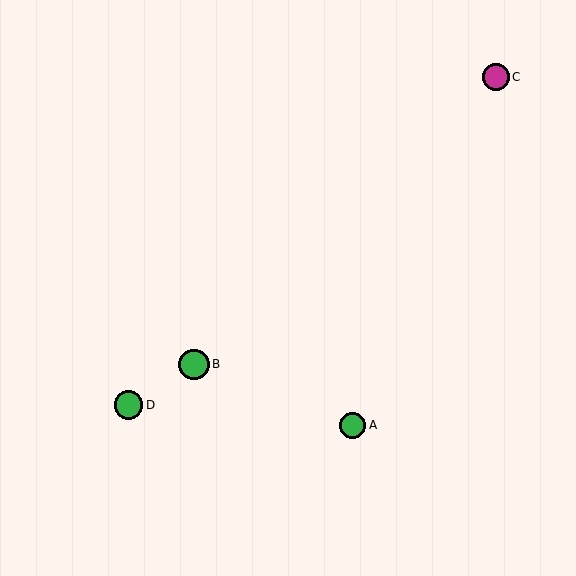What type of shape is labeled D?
Shape D is a green circle.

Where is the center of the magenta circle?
The center of the magenta circle is at (496, 77).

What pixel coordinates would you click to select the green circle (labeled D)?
Click at (128, 405) to select the green circle D.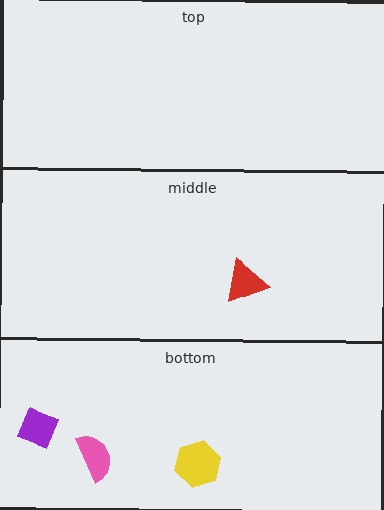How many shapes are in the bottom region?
3.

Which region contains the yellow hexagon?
The bottom region.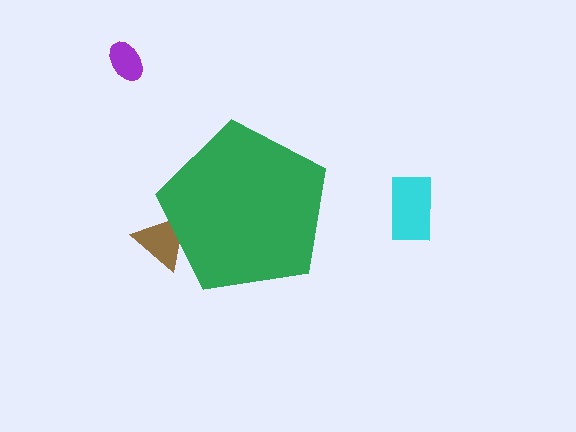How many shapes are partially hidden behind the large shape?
1 shape is partially hidden.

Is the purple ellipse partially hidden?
No, the purple ellipse is fully visible.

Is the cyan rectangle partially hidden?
No, the cyan rectangle is fully visible.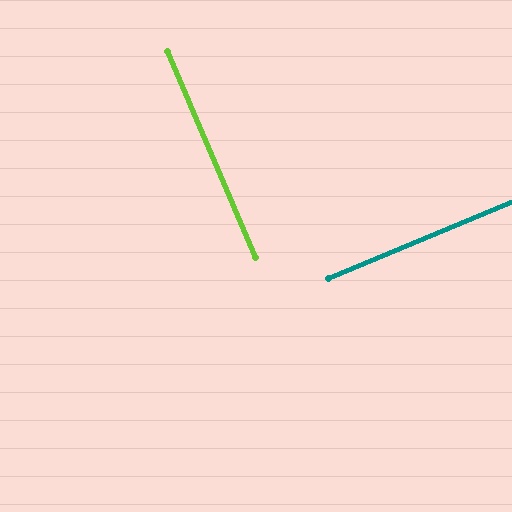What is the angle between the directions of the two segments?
Approximately 89 degrees.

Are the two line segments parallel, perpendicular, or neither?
Perpendicular — they meet at approximately 89°.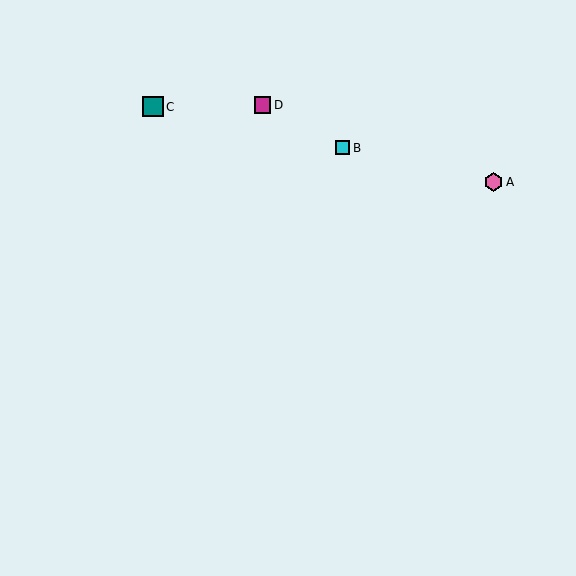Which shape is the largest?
The teal square (labeled C) is the largest.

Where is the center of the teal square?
The center of the teal square is at (153, 107).